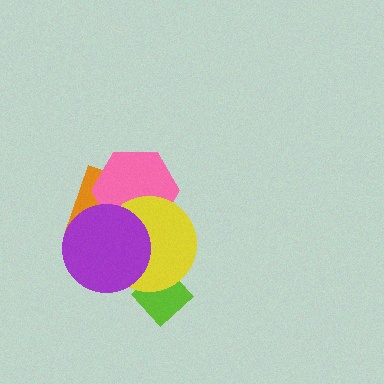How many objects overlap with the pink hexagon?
3 objects overlap with the pink hexagon.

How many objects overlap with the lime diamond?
1 object overlaps with the lime diamond.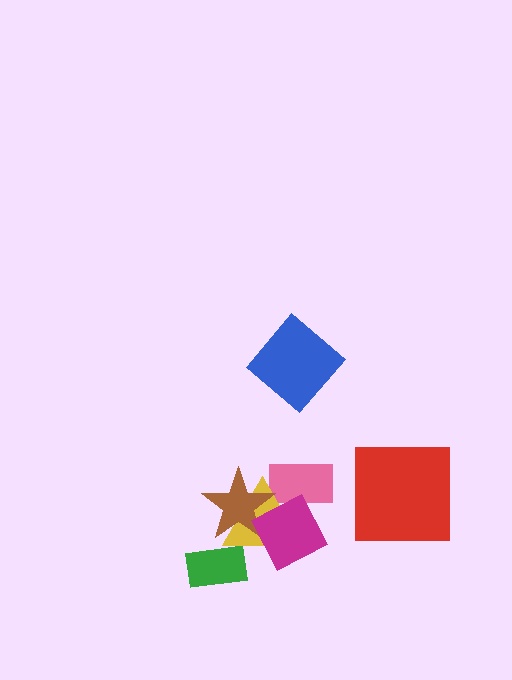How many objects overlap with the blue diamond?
0 objects overlap with the blue diamond.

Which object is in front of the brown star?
The magenta square is in front of the brown star.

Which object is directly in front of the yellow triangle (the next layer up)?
The brown star is directly in front of the yellow triangle.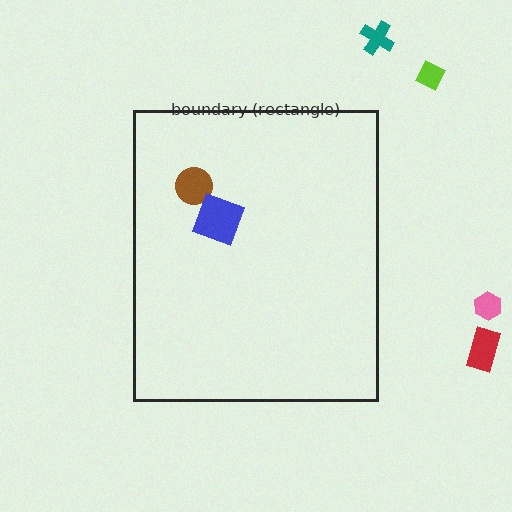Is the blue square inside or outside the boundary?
Inside.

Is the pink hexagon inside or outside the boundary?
Outside.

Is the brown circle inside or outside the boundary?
Inside.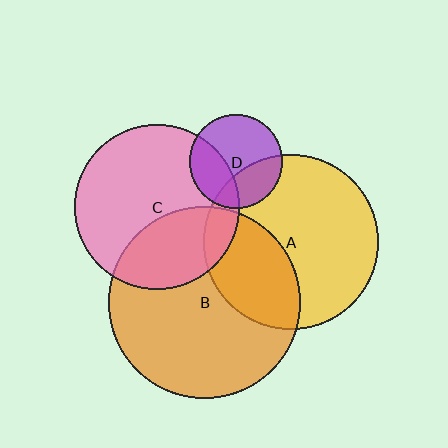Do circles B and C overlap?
Yes.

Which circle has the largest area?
Circle B (orange).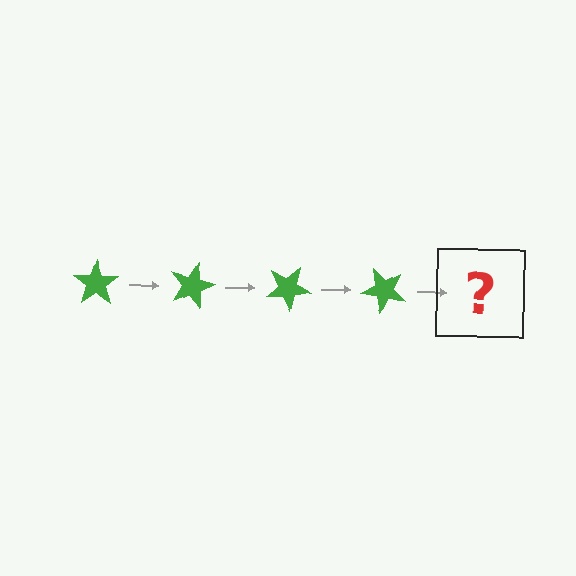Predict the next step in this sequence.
The next step is a green star rotated 60 degrees.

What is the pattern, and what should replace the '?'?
The pattern is that the star rotates 15 degrees each step. The '?' should be a green star rotated 60 degrees.